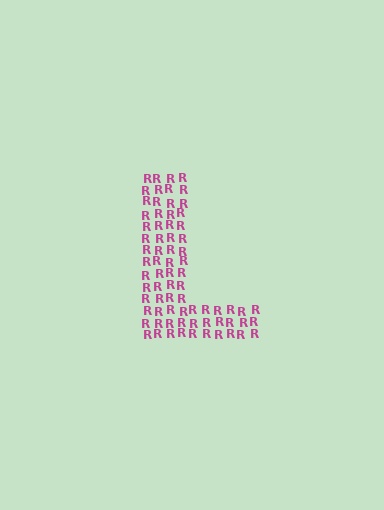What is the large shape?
The large shape is the letter L.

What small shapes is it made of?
It is made of small letter R's.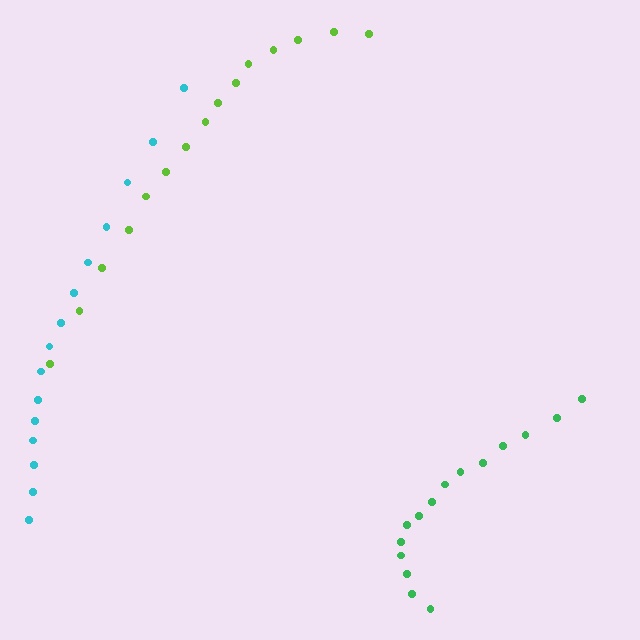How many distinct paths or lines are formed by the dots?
There are 3 distinct paths.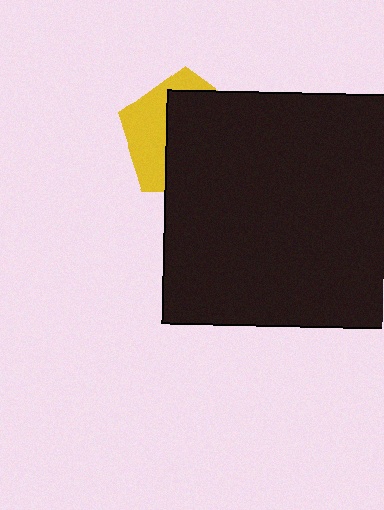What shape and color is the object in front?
The object in front is a black square.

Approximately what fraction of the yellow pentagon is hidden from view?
Roughly 63% of the yellow pentagon is hidden behind the black square.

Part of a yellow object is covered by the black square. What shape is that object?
It is a pentagon.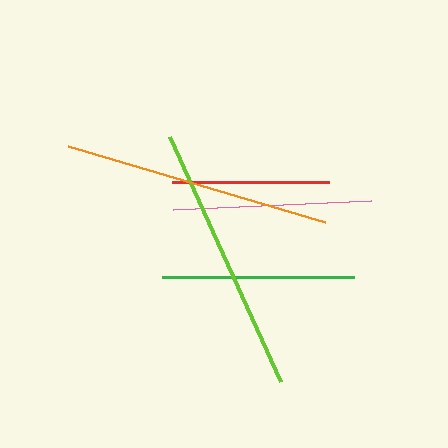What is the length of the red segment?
The red segment is approximately 156 pixels long.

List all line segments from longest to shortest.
From longest to shortest: lime, orange, pink, green, red.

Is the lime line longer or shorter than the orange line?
The lime line is longer than the orange line.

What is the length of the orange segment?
The orange segment is approximately 268 pixels long.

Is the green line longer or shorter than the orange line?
The orange line is longer than the green line.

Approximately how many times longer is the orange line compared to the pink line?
The orange line is approximately 1.4 times the length of the pink line.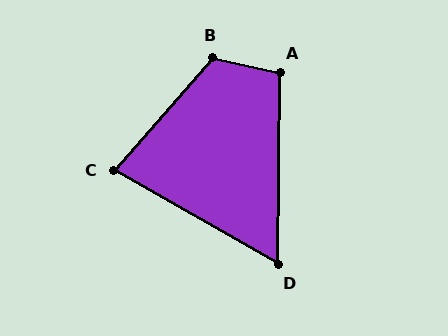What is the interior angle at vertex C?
Approximately 78 degrees (acute).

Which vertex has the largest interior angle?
B, at approximately 119 degrees.